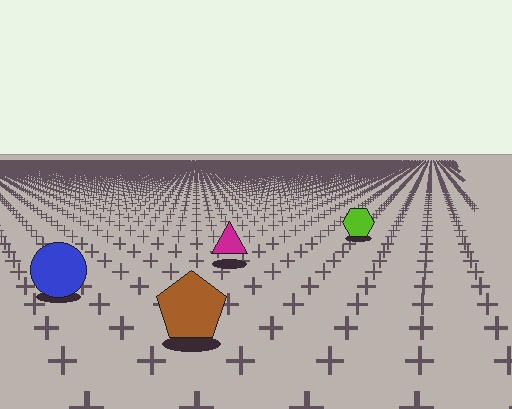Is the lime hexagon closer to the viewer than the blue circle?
No. The blue circle is closer — you can tell from the texture gradient: the ground texture is coarser near it.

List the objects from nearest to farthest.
From nearest to farthest: the brown pentagon, the blue circle, the magenta triangle, the lime hexagon.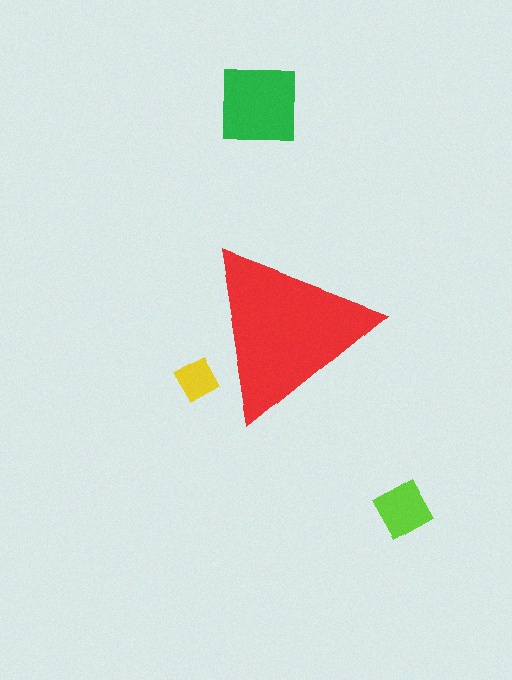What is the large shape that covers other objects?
A red triangle.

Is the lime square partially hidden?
No, the lime square is fully visible.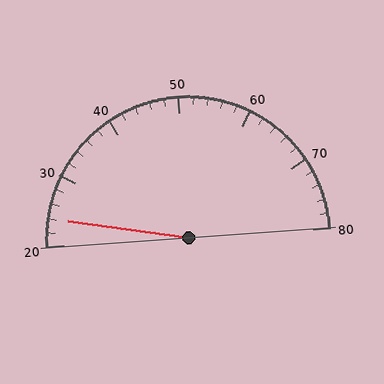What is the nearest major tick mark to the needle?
The nearest major tick mark is 20.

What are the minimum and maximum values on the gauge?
The gauge ranges from 20 to 80.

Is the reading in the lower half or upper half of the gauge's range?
The reading is in the lower half of the range (20 to 80).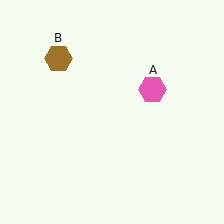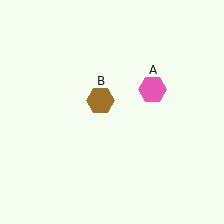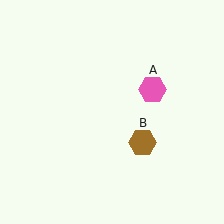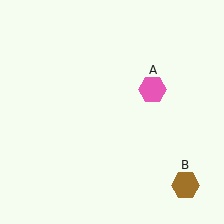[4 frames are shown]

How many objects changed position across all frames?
1 object changed position: brown hexagon (object B).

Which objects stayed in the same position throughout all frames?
Pink hexagon (object A) remained stationary.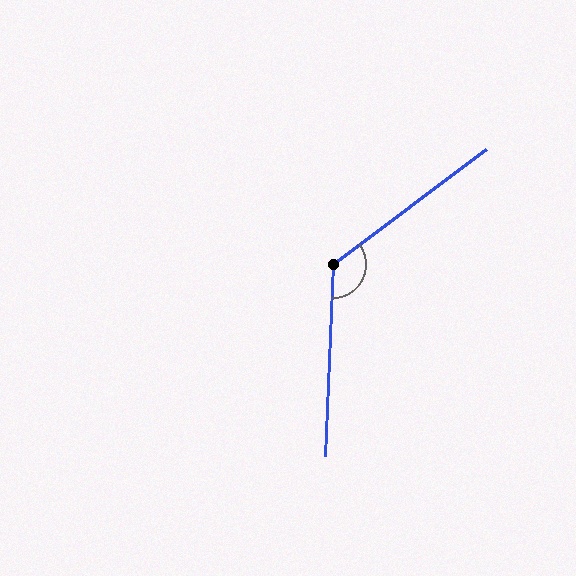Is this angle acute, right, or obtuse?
It is obtuse.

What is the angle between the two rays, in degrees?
Approximately 129 degrees.